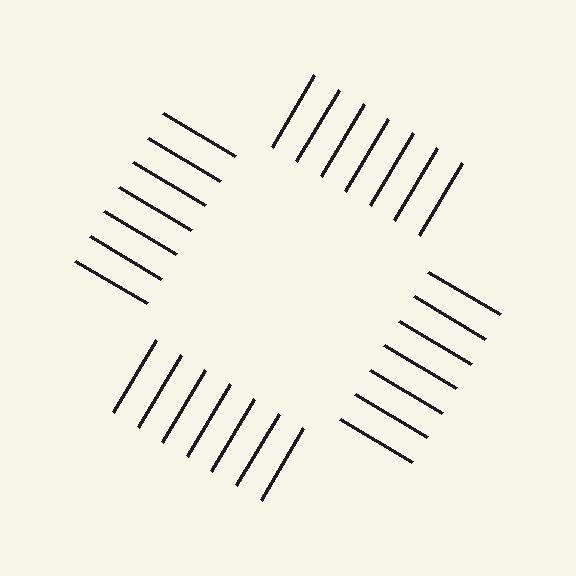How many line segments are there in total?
28 — 7 along each of the 4 edges.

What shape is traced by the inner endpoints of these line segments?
An illusory square — the line segments terminate on its edges but no continuous stroke is drawn.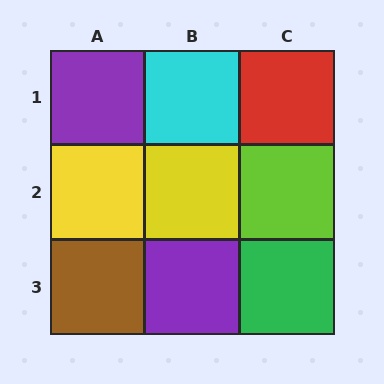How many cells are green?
1 cell is green.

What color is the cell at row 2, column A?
Yellow.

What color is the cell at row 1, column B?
Cyan.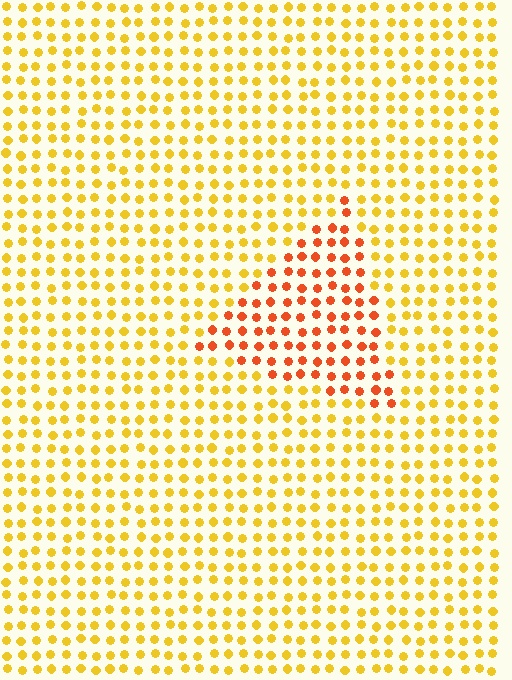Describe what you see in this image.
The image is filled with small yellow elements in a uniform arrangement. A triangle-shaped region is visible where the elements are tinted to a slightly different hue, forming a subtle color boundary.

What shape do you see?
I see a triangle.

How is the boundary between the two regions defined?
The boundary is defined purely by a slight shift in hue (about 36 degrees). Spacing, size, and orientation are identical on both sides.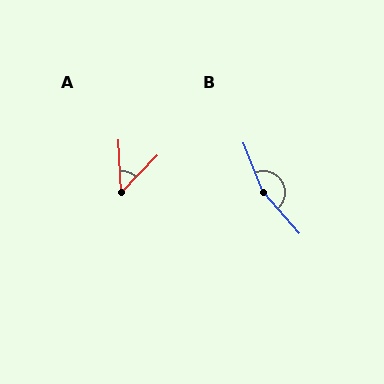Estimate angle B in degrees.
Approximately 160 degrees.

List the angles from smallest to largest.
A (47°), B (160°).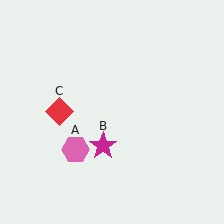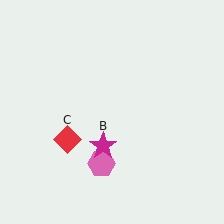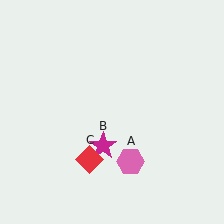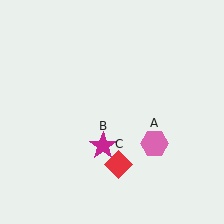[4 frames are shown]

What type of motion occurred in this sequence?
The pink hexagon (object A), red diamond (object C) rotated counterclockwise around the center of the scene.